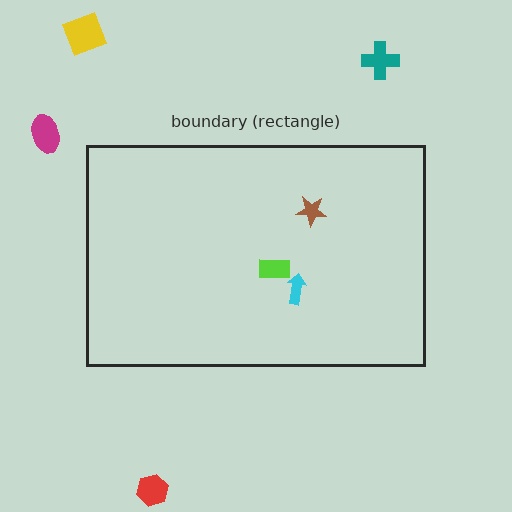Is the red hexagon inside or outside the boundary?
Outside.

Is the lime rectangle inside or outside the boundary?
Inside.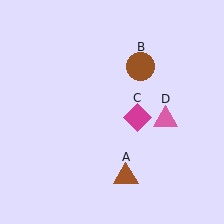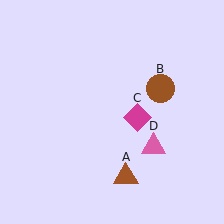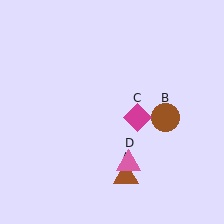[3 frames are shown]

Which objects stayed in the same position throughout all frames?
Brown triangle (object A) and magenta diamond (object C) remained stationary.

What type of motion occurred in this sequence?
The brown circle (object B), pink triangle (object D) rotated clockwise around the center of the scene.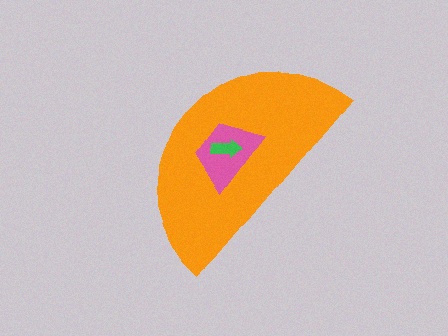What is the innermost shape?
The green arrow.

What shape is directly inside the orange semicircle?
The pink trapezoid.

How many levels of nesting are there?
3.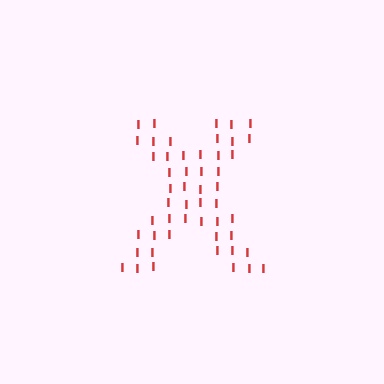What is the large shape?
The large shape is the letter X.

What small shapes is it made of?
It is made of small letter I's.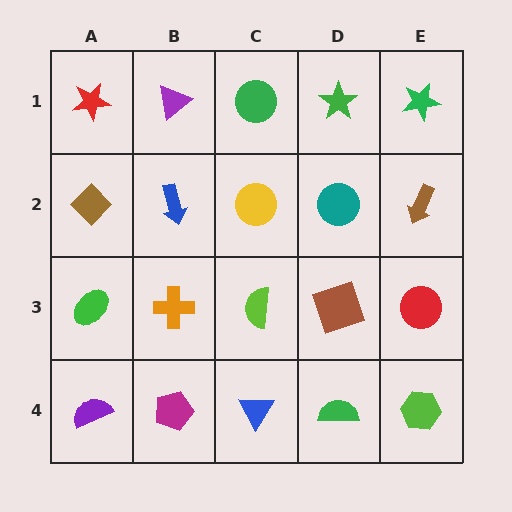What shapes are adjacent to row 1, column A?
A brown diamond (row 2, column A), a purple triangle (row 1, column B).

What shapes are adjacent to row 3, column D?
A teal circle (row 2, column D), a green semicircle (row 4, column D), a lime semicircle (row 3, column C), a red circle (row 3, column E).